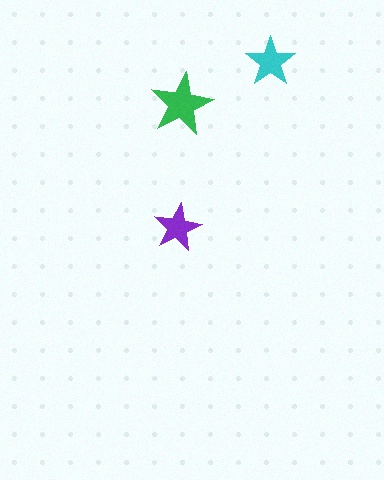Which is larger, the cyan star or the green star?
The green one.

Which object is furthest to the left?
The purple star is leftmost.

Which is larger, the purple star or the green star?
The green one.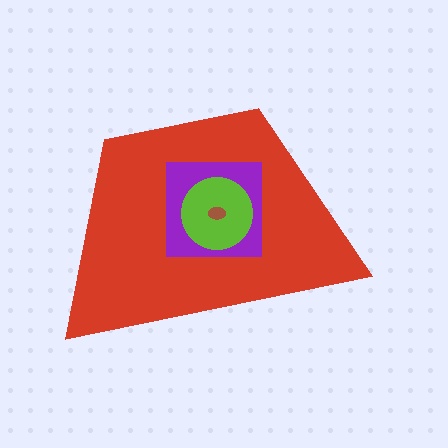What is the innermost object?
The brown ellipse.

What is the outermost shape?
The red trapezoid.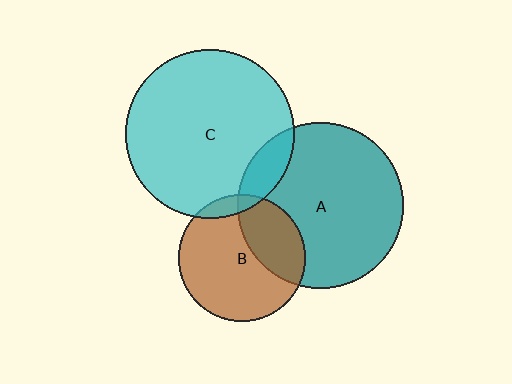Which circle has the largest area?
Circle C (cyan).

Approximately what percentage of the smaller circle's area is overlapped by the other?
Approximately 10%.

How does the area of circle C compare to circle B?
Approximately 1.8 times.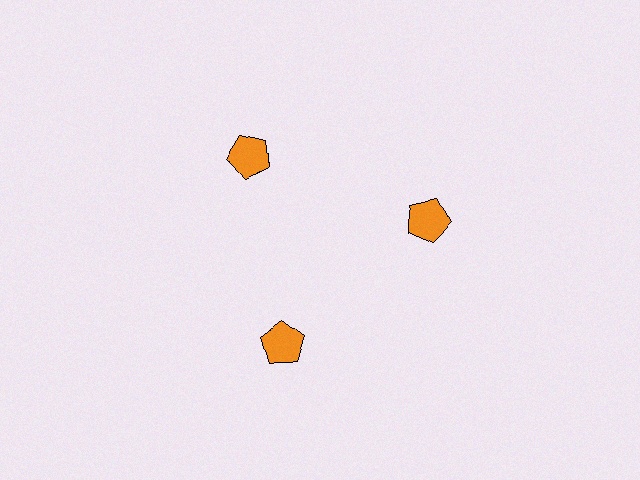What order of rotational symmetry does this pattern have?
This pattern has 3-fold rotational symmetry.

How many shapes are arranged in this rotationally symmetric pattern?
There are 3 shapes, arranged in 3 groups of 1.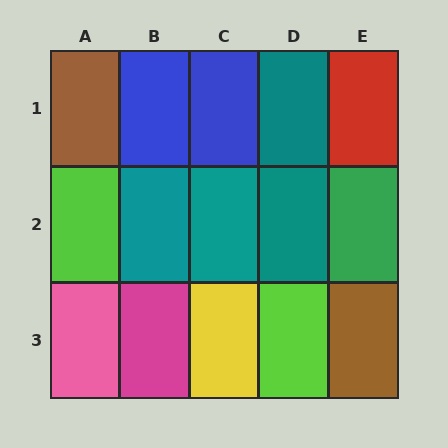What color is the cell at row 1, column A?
Brown.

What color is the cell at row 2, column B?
Teal.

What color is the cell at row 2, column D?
Teal.